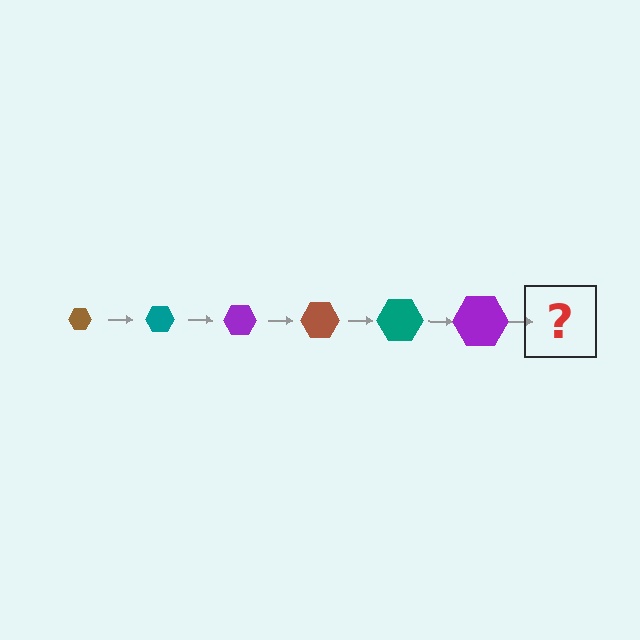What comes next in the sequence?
The next element should be a brown hexagon, larger than the previous one.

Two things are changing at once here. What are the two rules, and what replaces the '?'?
The two rules are that the hexagon grows larger each step and the color cycles through brown, teal, and purple. The '?' should be a brown hexagon, larger than the previous one.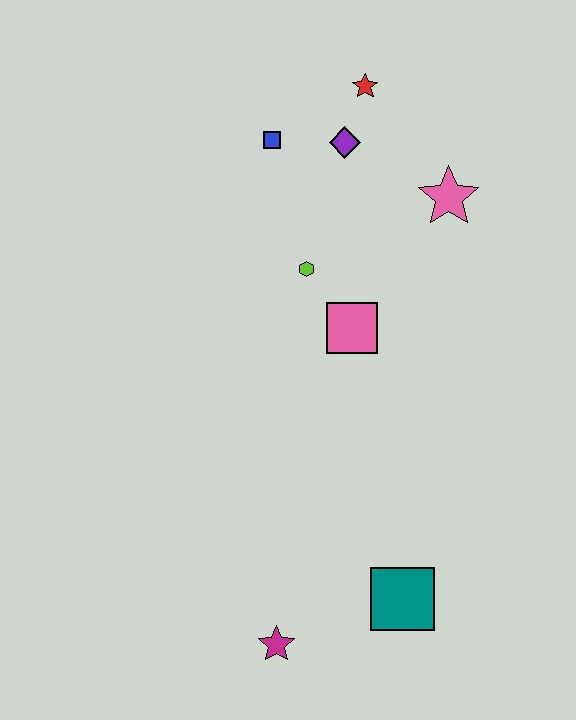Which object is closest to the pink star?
The purple diamond is closest to the pink star.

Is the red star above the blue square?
Yes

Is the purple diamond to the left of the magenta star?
No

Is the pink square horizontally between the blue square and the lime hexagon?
No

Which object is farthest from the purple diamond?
The magenta star is farthest from the purple diamond.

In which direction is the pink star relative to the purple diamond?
The pink star is to the right of the purple diamond.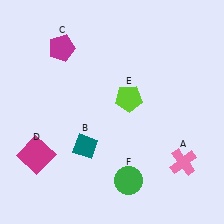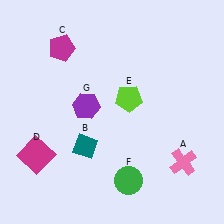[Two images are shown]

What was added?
A purple hexagon (G) was added in Image 2.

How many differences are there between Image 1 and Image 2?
There is 1 difference between the two images.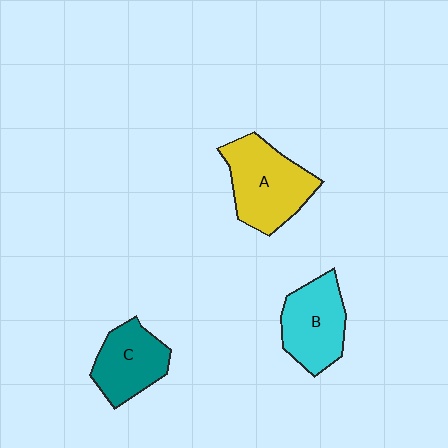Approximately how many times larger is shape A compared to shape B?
Approximately 1.2 times.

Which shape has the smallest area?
Shape C (teal).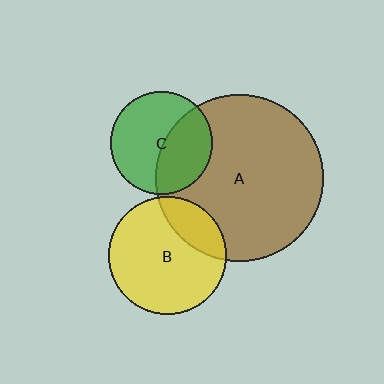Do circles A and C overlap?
Yes.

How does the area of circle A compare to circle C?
Approximately 2.7 times.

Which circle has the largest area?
Circle A (brown).